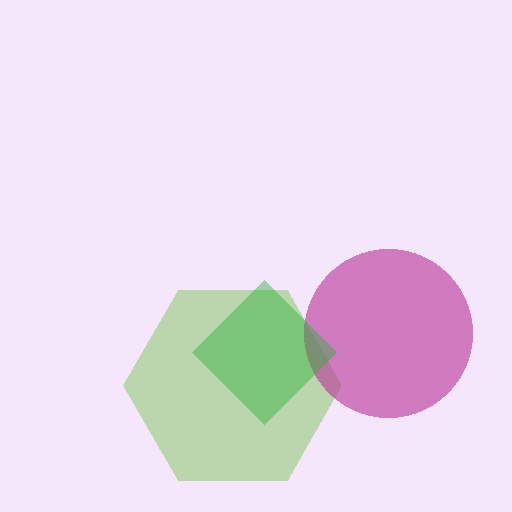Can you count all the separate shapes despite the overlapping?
Yes, there are 3 separate shapes.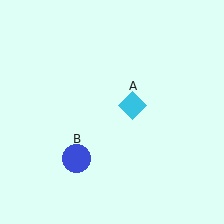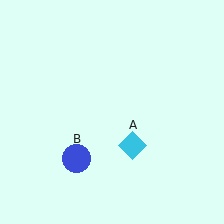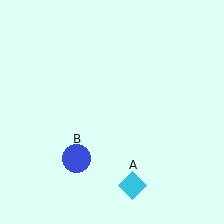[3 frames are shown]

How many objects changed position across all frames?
1 object changed position: cyan diamond (object A).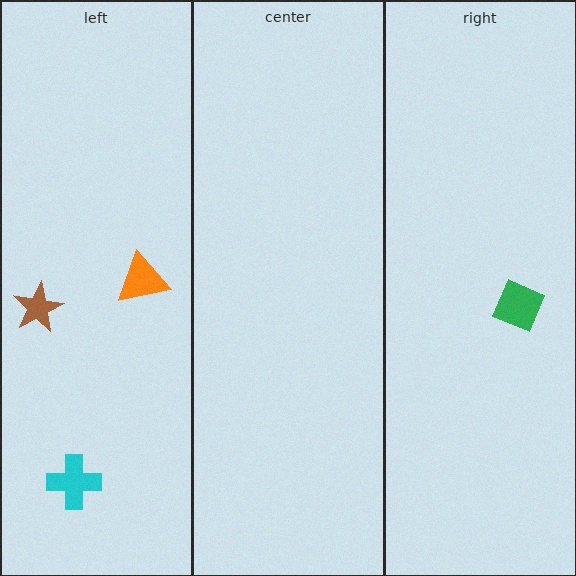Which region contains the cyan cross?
The left region.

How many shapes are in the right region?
1.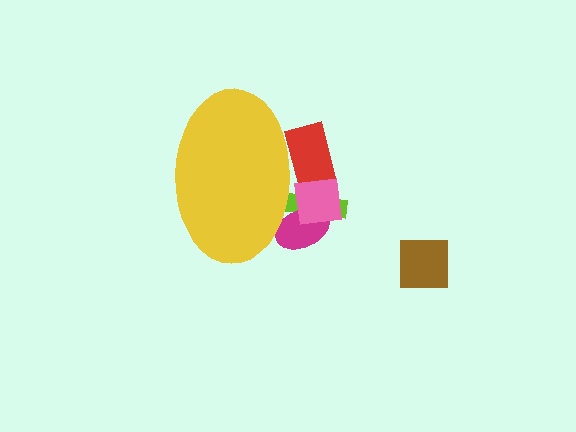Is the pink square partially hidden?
Yes, the pink square is partially hidden behind the yellow ellipse.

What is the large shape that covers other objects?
A yellow ellipse.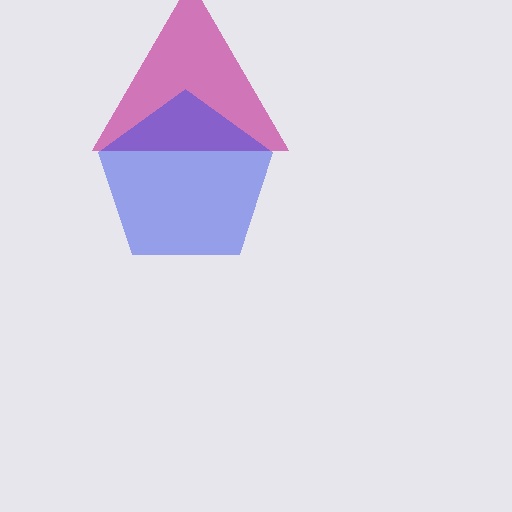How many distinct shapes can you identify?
There are 2 distinct shapes: a magenta triangle, a blue pentagon.